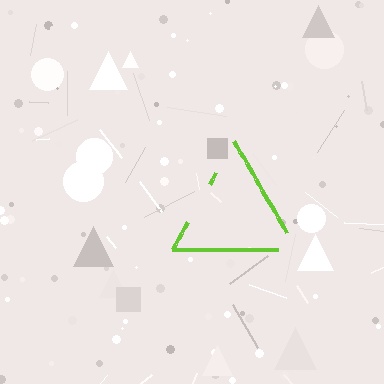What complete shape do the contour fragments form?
The contour fragments form a triangle.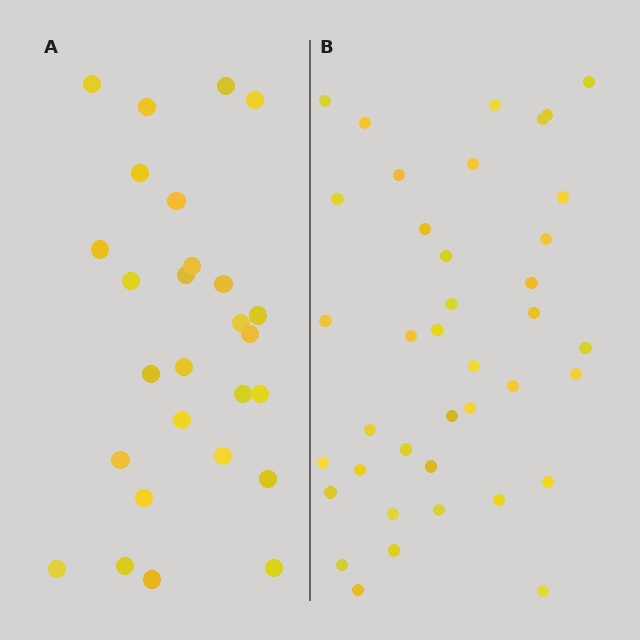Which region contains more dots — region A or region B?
Region B (the right region) has more dots.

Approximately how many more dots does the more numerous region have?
Region B has roughly 12 or so more dots than region A.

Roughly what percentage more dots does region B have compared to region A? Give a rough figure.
About 45% more.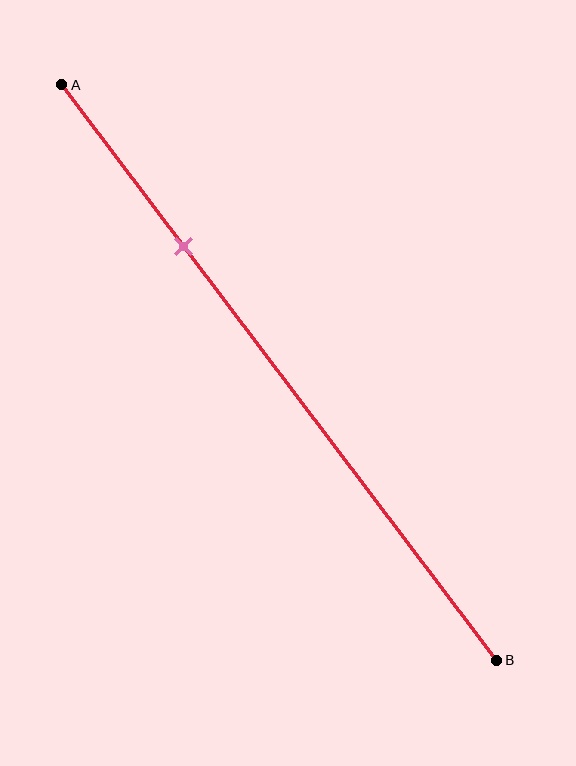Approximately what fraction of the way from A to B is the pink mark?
The pink mark is approximately 30% of the way from A to B.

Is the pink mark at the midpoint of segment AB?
No, the mark is at about 30% from A, not at the 50% midpoint.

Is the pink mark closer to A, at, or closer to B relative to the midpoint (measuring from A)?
The pink mark is closer to point A than the midpoint of segment AB.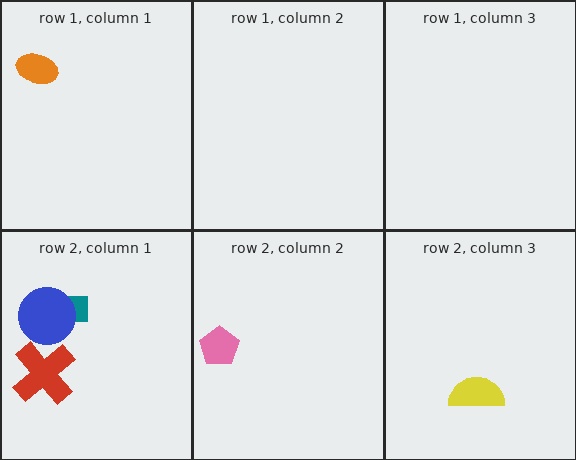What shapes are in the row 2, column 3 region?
The yellow semicircle.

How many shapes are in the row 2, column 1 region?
3.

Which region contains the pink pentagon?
The row 2, column 2 region.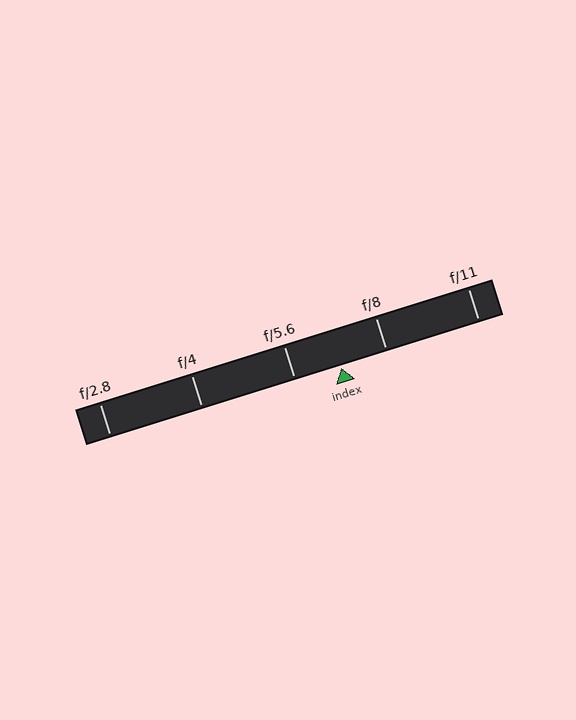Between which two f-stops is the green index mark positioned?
The index mark is between f/5.6 and f/8.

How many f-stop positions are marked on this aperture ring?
There are 5 f-stop positions marked.